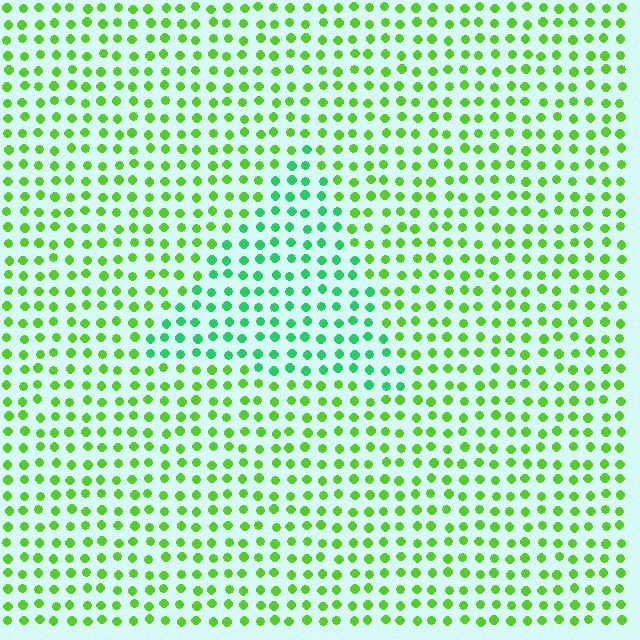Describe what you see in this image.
The image is filled with small lime elements in a uniform arrangement. A triangle-shaped region is visible where the elements are tinted to a slightly different hue, forming a subtle color boundary.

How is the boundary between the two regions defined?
The boundary is defined purely by a slight shift in hue (about 40 degrees). Spacing, size, and orientation are identical on both sides.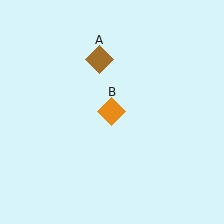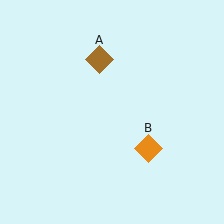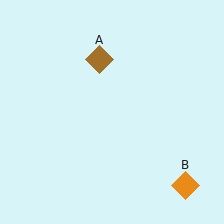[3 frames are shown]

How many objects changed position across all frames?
1 object changed position: orange diamond (object B).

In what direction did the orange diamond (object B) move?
The orange diamond (object B) moved down and to the right.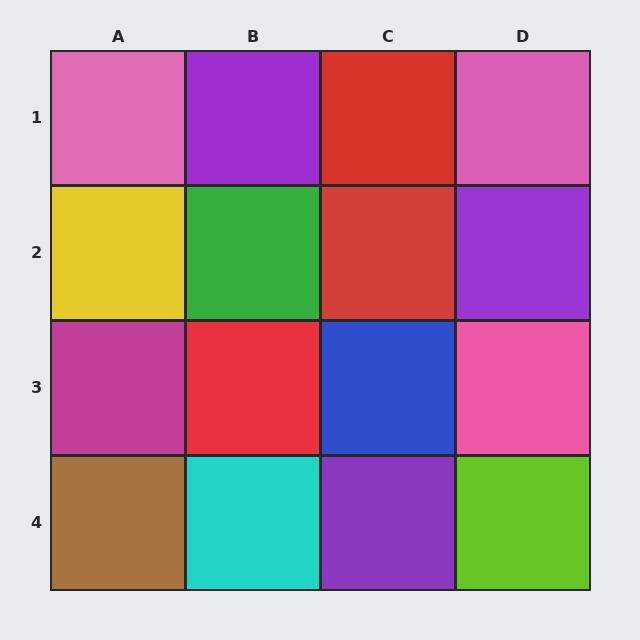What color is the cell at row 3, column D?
Pink.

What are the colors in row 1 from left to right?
Pink, purple, red, pink.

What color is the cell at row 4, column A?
Brown.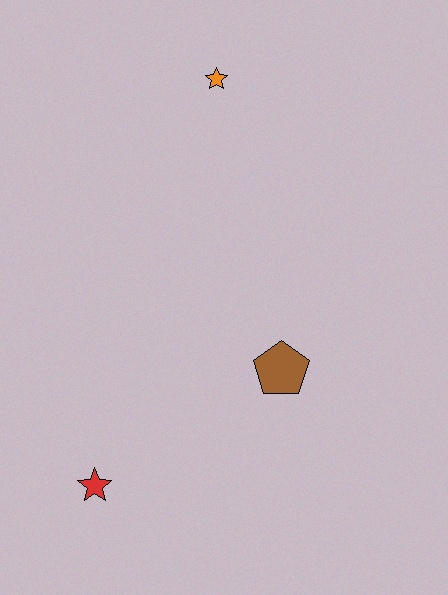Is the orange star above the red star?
Yes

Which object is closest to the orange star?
The brown pentagon is closest to the orange star.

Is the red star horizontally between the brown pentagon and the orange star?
No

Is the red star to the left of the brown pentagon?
Yes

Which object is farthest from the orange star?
The red star is farthest from the orange star.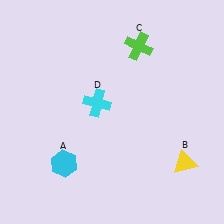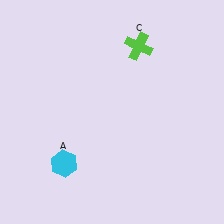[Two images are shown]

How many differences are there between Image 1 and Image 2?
There are 2 differences between the two images.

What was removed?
The cyan cross (D), the yellow triangle (B) were removed in Image 2.